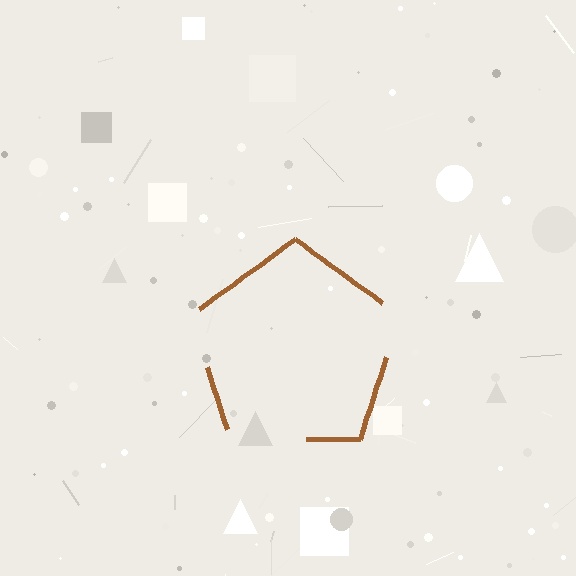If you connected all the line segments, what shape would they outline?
They would outline a pentagon.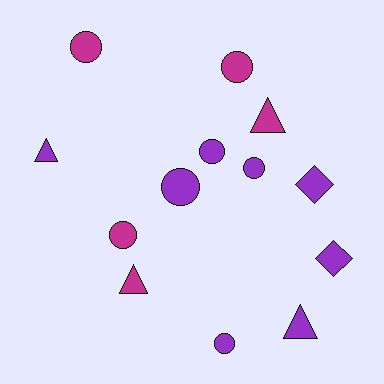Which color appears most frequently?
Purple, with 8 objects.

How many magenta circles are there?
There are 3 magenta circles.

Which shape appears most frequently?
Circle, with 7 objects.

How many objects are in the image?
There are 13 objects.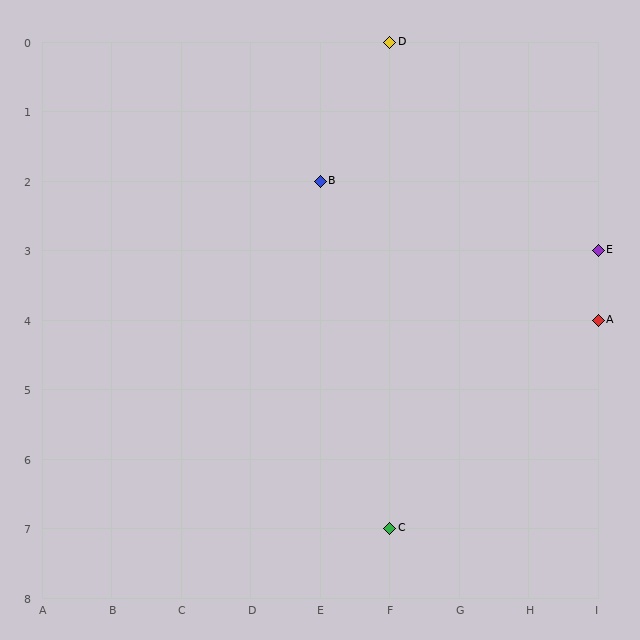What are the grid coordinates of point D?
Point D is at grid coordinates (F, 0).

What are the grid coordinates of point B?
Point B is at grid coordinates (E, 2).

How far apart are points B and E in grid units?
Points B and E are 4 columns and 1 row apart (about 4.1 grid units diagonally).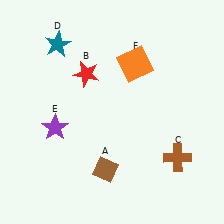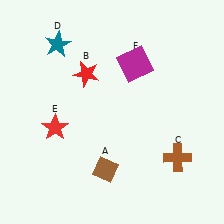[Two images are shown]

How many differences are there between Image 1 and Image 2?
There are 2 differences between the two images.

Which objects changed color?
E changed from purple to red. F changed from orange to magenta.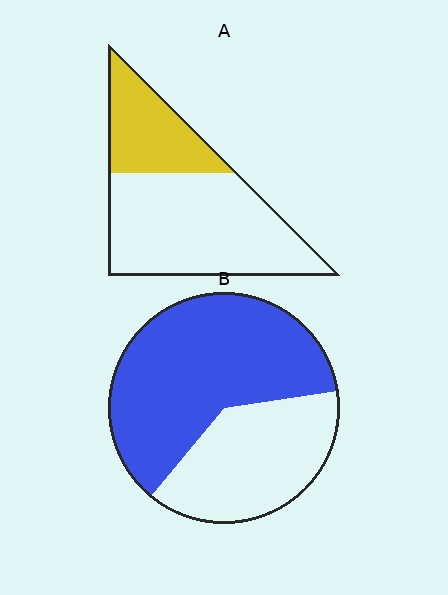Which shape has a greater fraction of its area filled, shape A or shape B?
Shape B.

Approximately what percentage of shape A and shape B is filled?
A is approximately 30% and B is approximately 60%.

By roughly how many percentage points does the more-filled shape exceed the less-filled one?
By roughly 30 percentage points (B over A).